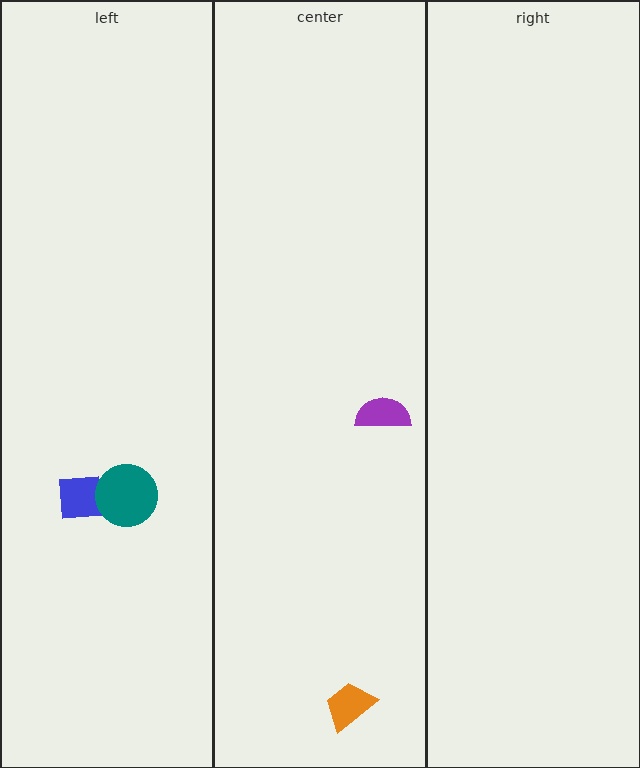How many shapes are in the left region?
2.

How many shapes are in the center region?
2.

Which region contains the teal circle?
The left region.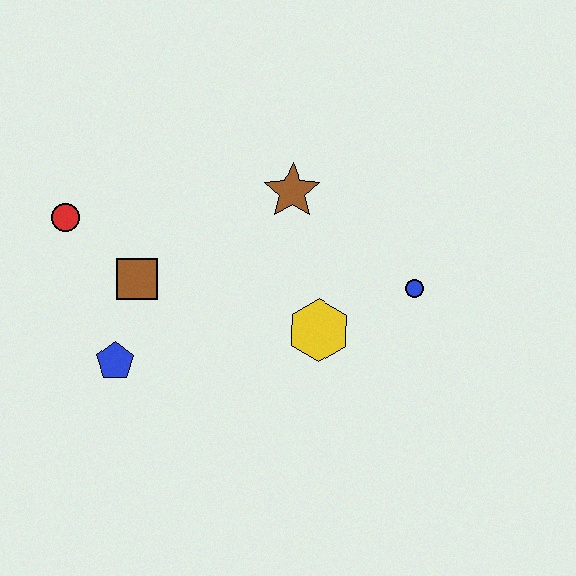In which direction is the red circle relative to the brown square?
The red circle is to the left of the brown square.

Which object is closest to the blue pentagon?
The brown square is closest to the blue pentagon.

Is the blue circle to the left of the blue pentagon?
No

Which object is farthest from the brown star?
The blue pentagon is farthest from the brown star.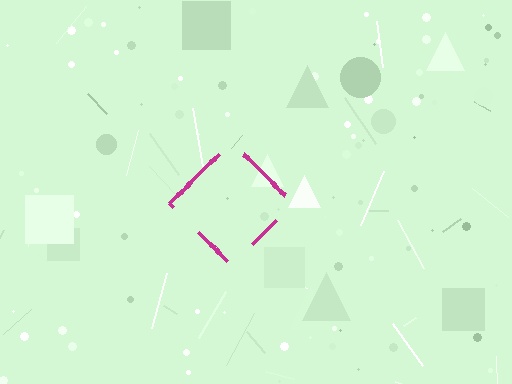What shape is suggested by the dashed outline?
The dashed outline suggests a diamond.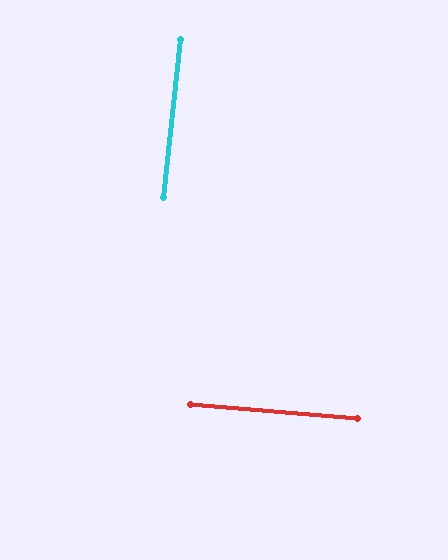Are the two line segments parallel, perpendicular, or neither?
Perpendicular — they meet at approximately 89°.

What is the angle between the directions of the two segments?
Approximately 89 degrees.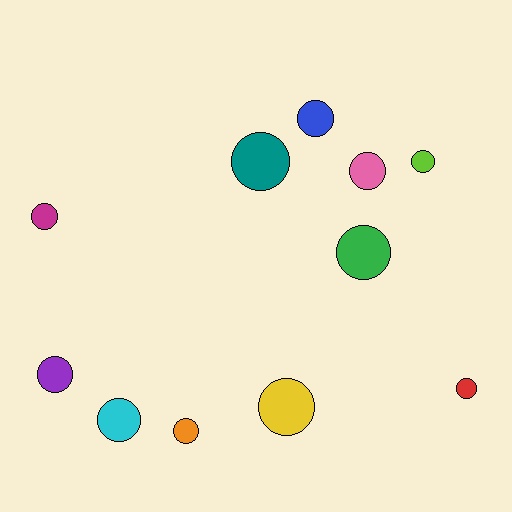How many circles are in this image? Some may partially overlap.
There are 11 circles.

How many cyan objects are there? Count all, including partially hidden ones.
There is 1 cyan object.